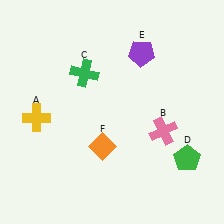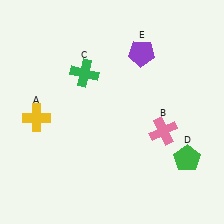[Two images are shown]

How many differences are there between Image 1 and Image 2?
There is 1 difference between the two images.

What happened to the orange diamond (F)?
The orange diamond (F) was removed in Image 2. It was in the bottom-left area of Image 1.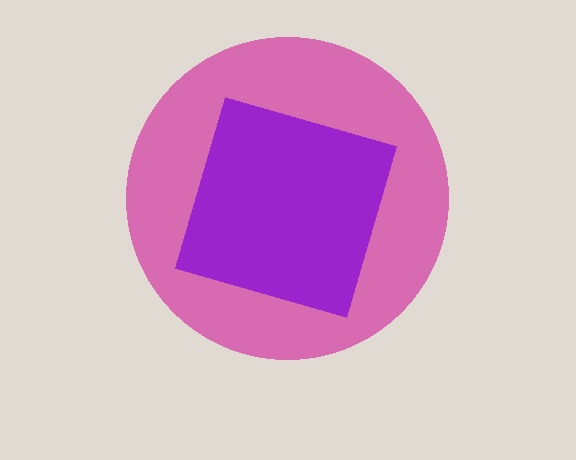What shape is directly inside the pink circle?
The purple diamond.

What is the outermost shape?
The pink circle.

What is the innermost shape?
The purple diamond.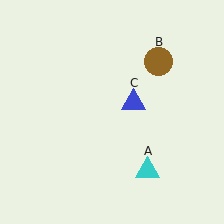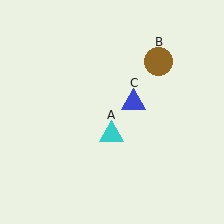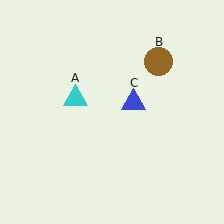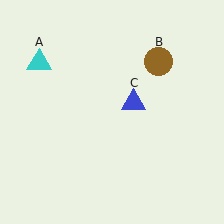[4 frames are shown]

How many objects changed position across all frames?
1 object changed position: cyan triangle (object A).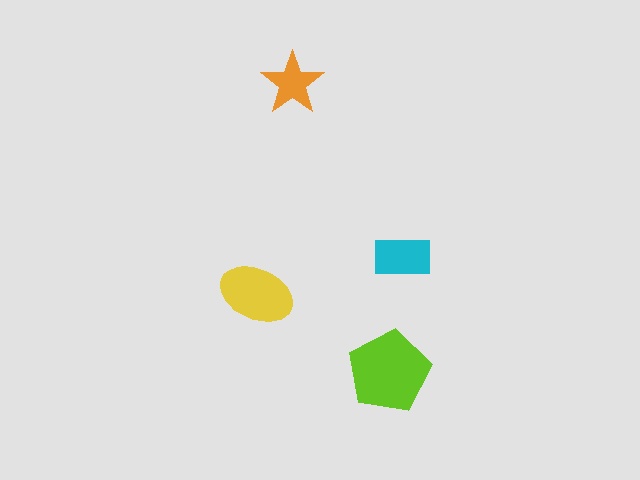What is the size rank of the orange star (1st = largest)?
4th.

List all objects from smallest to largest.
The orange star, the cyan rectangle, the yellow ellipse, the lime pentagon.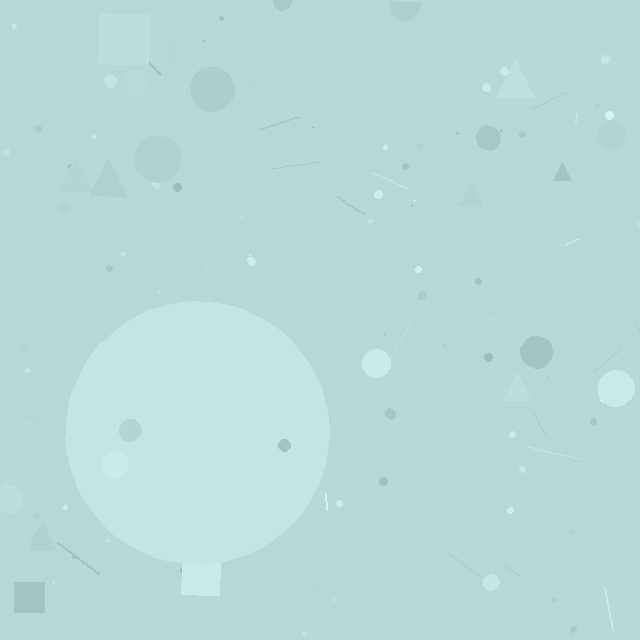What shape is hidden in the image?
A circle is hidden in the image.